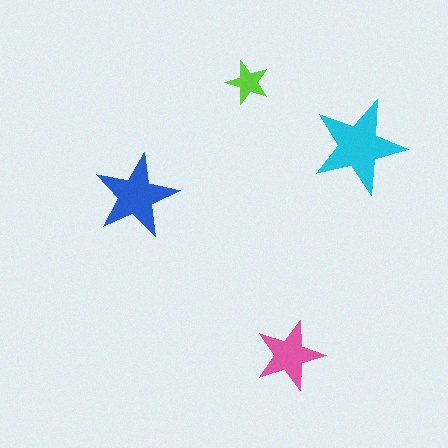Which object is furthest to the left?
The blue star is leftmost.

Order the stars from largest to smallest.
the cyan one, the blue one, the pink one, the lime one.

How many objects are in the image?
There are 4 objects in the image.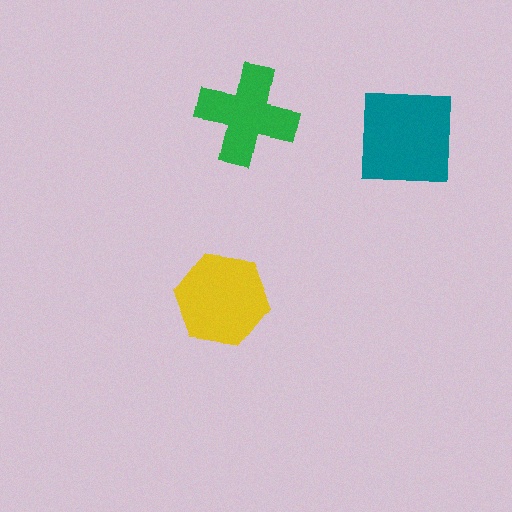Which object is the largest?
The teal square.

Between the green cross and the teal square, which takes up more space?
The teal square.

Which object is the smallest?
The green cross.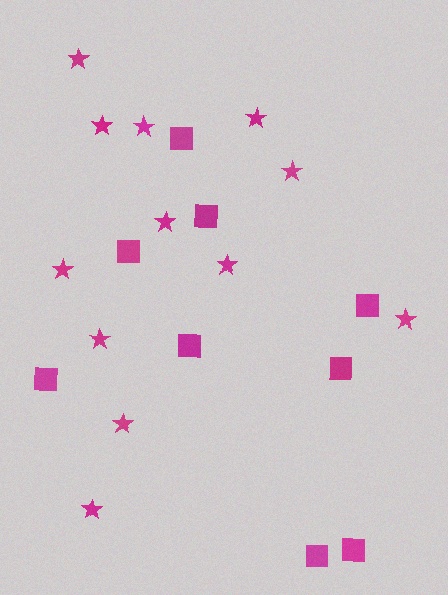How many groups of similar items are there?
There are 2 groups: one group of squares (9) and one group of stars (12).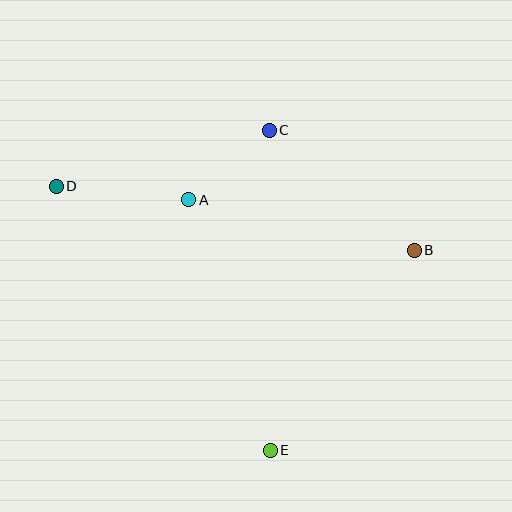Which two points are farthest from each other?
Points B and D are farthest from each other.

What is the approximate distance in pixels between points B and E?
The distance between B and E is approximately 246 pixels.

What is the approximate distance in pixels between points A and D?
The distance between A and D is approximately 133 pixels.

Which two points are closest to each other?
Points A and C are closest to each other.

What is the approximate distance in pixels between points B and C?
The distance between B and C is approximately 188 pixels.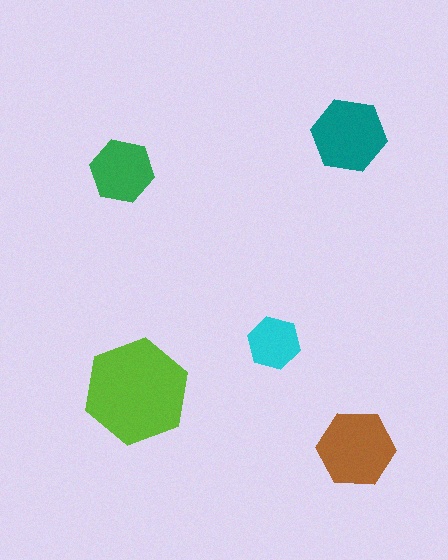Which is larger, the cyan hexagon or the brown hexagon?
The brown one.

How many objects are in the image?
There are 5 objects in the image.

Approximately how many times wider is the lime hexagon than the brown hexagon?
About 1.5 times wider.